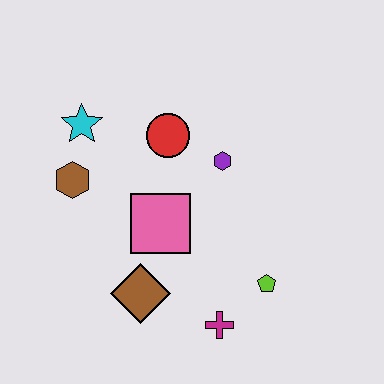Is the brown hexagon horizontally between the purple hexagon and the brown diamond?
No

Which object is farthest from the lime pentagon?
The cyan star is farthest from the lime pentagon.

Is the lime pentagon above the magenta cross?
Yes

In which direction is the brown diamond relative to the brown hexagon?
The brown diamond is below the brown hexagon.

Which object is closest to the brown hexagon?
The cyan star is closest to the brown hexagon.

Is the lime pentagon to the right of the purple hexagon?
Yes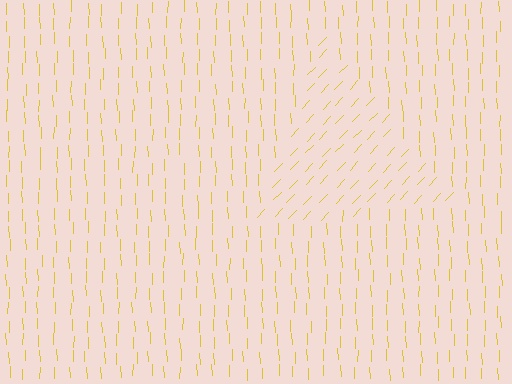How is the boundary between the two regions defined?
The boundary is defined purely by a change in line orientation (approximately 45 degrees difference). All lines are the same color and thickness.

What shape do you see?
I see a triangle.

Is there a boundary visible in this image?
Yes, there is a texture boundary formed by a change in line orientation.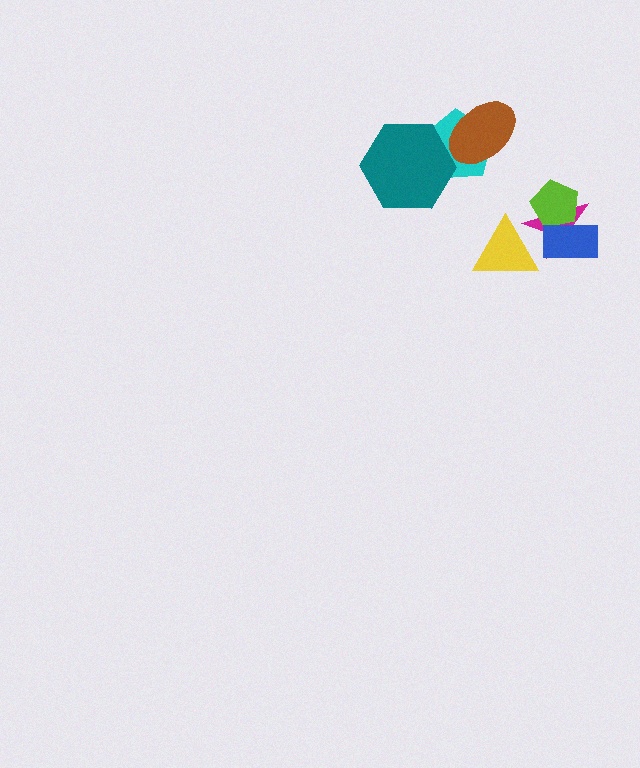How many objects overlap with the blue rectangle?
2 objects overlap with the blue rectangle.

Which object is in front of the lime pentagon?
The blue rectangle is in front of the lime pentagon.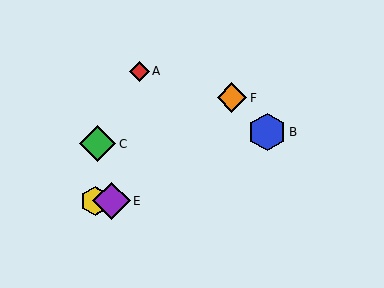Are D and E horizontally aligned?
Yes, both are at y≈201.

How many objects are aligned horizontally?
2 objects (D, E) are aligned horizontally.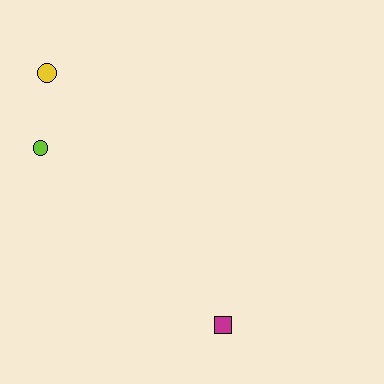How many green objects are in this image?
There are no green objects.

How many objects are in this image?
There are 3 objects.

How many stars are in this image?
There are no stars.